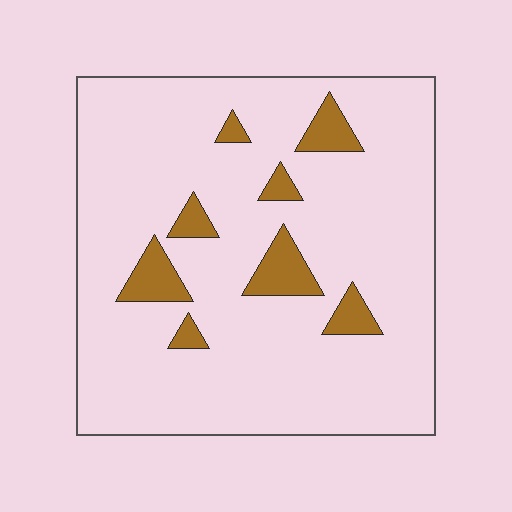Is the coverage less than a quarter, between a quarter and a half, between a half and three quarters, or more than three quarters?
Less than a quarter.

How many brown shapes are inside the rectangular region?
8.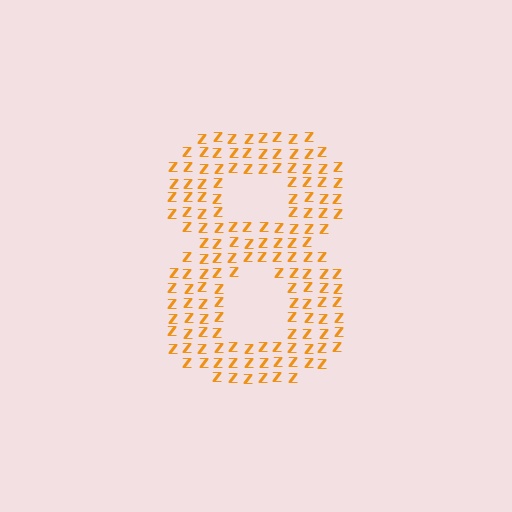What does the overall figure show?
The overall figure shows the digit 8.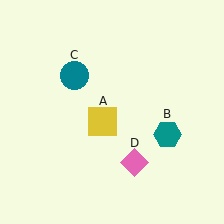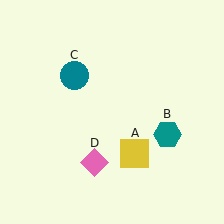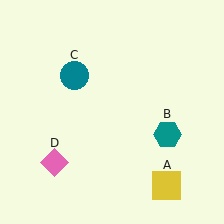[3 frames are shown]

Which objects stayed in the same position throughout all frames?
Teal hexagon (object B) and teal circle (object C) remained stationary.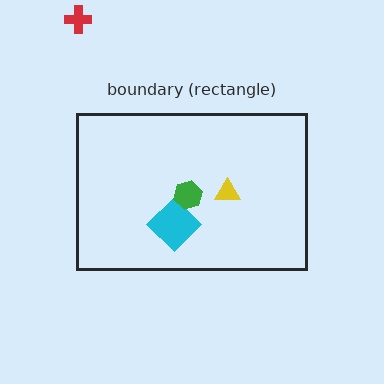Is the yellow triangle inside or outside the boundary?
Inside.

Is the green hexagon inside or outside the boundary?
Inside.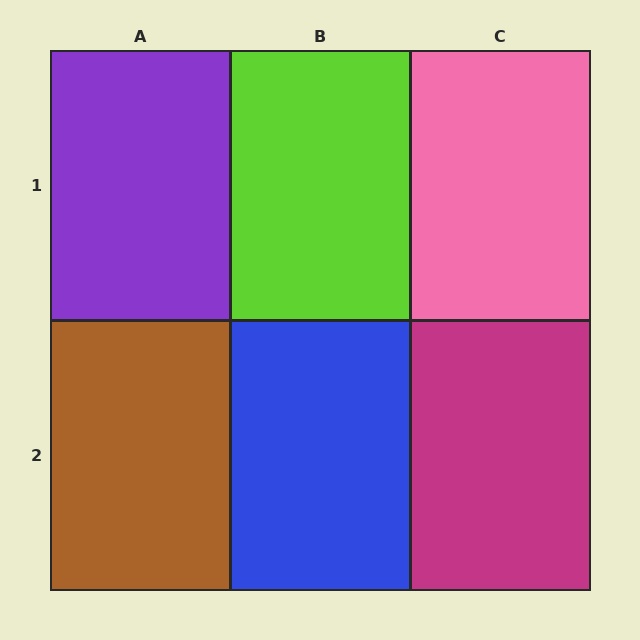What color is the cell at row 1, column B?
Lime.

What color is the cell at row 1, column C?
Pink.